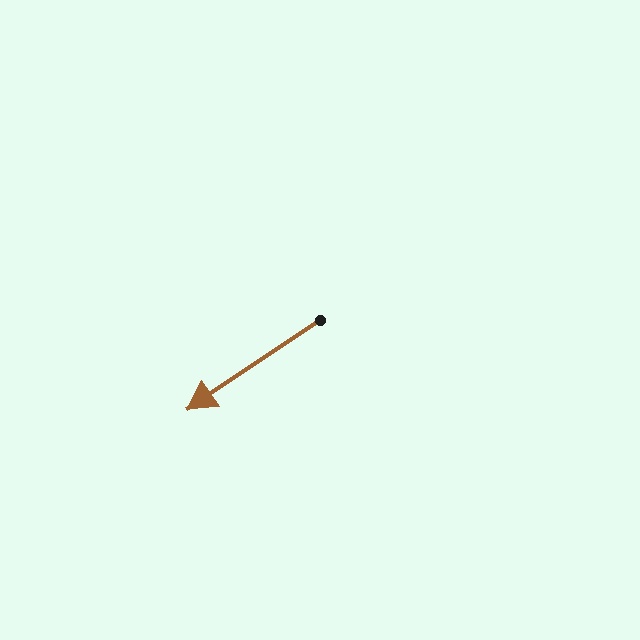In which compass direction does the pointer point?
Southwest.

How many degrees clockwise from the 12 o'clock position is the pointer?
Approximately 236 degrees.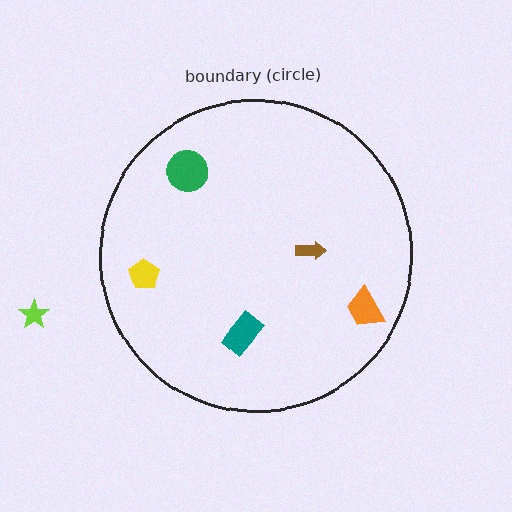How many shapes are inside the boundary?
5 inside, 1 outside.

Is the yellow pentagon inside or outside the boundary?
Inside.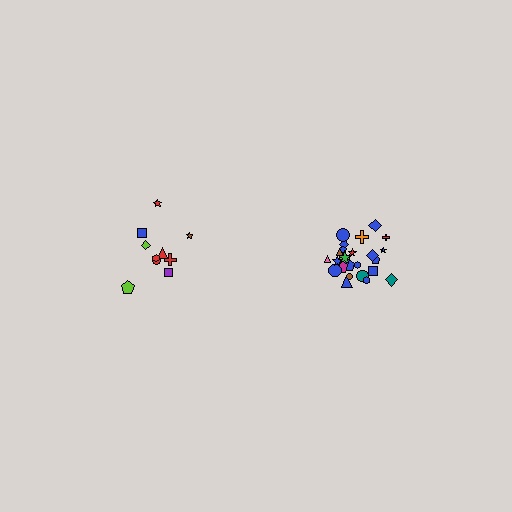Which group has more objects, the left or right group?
The right group.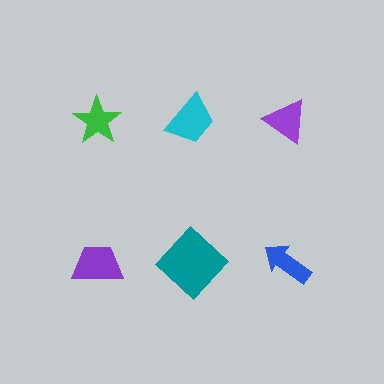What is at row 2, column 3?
A blue arrow.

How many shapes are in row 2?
3 shapes.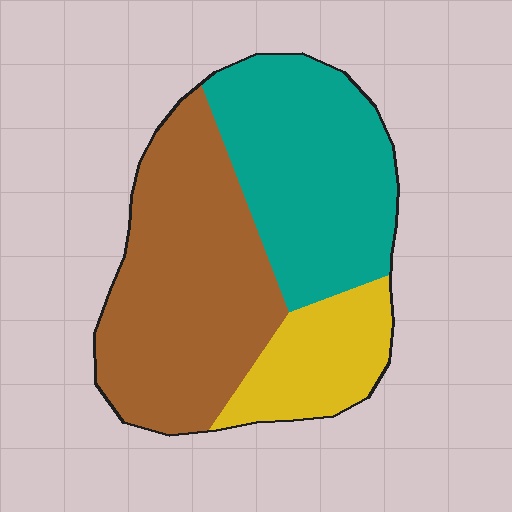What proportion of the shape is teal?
Teal covers 37% of the shape.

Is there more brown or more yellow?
Brown.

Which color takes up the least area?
Yellow, at roughly 15%.